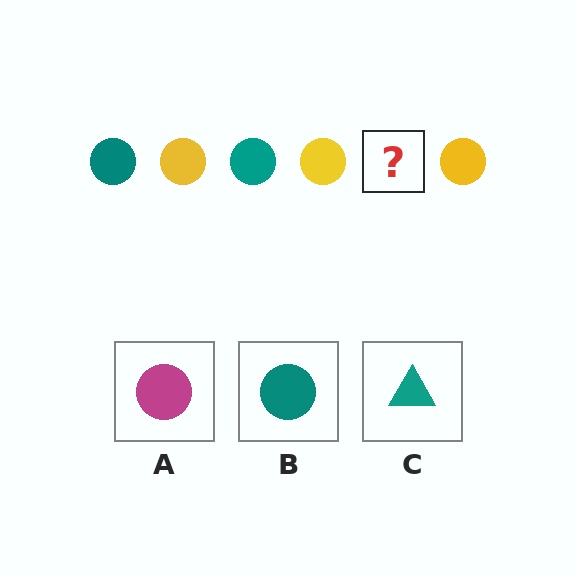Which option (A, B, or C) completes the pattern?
B.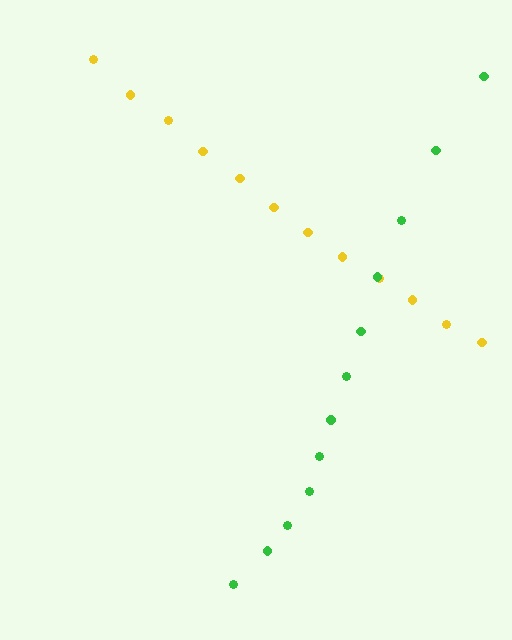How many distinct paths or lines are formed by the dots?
There are 2 distinct paths.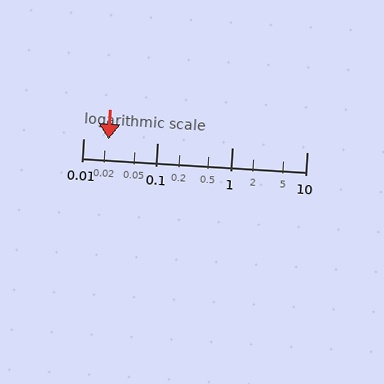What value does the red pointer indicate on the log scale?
The pointer indicates approximately 0.022.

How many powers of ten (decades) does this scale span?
The scale spans 3 decades, from 0.01 to 10.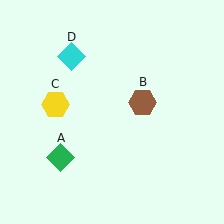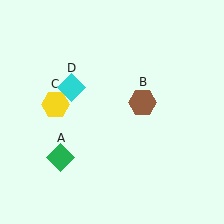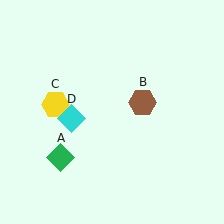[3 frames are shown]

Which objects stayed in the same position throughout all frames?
Green diamond (object A) and brown hexagon (object B) and yellow hexagon (object C) remained stationary.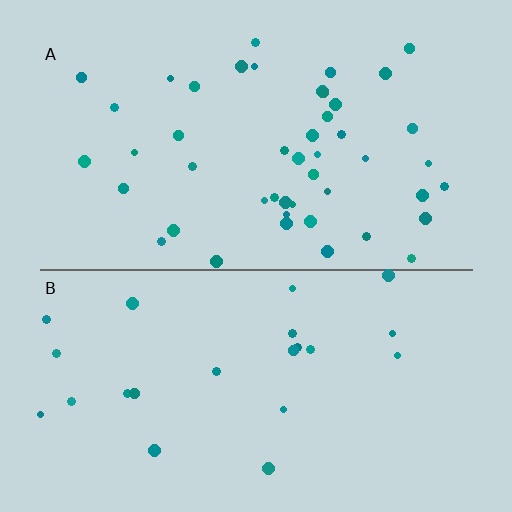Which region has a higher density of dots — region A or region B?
A (the top).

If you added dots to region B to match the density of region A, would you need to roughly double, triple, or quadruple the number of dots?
Approximately double.